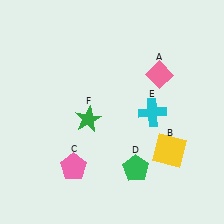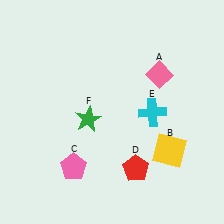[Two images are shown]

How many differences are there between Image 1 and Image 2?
There is 1 difference between the two images.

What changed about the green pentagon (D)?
In Image 1, D is green. In Image 2, it changed to red.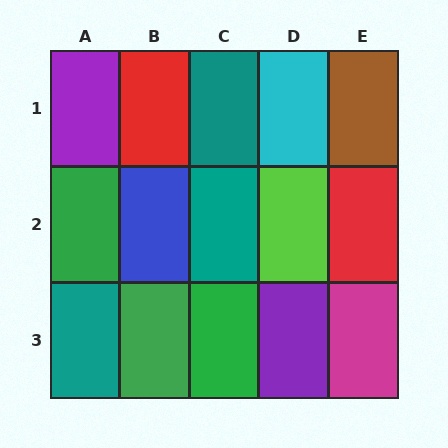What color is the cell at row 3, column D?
Purple.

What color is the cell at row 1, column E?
Brown.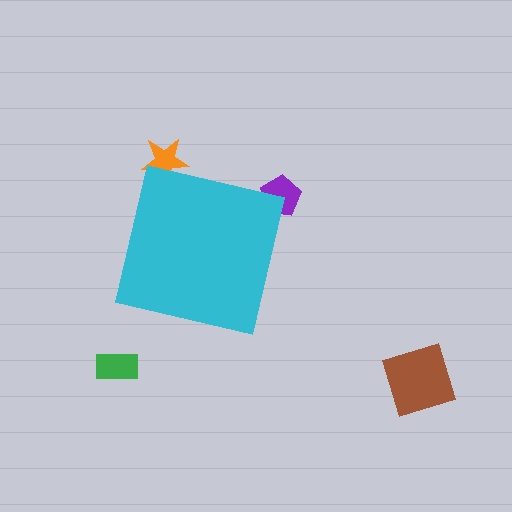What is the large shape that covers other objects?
A cyan square.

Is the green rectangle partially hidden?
No, the green rectangle is fully visible.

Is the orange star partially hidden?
Yes, the orange star is partially hidden behind the cyan square.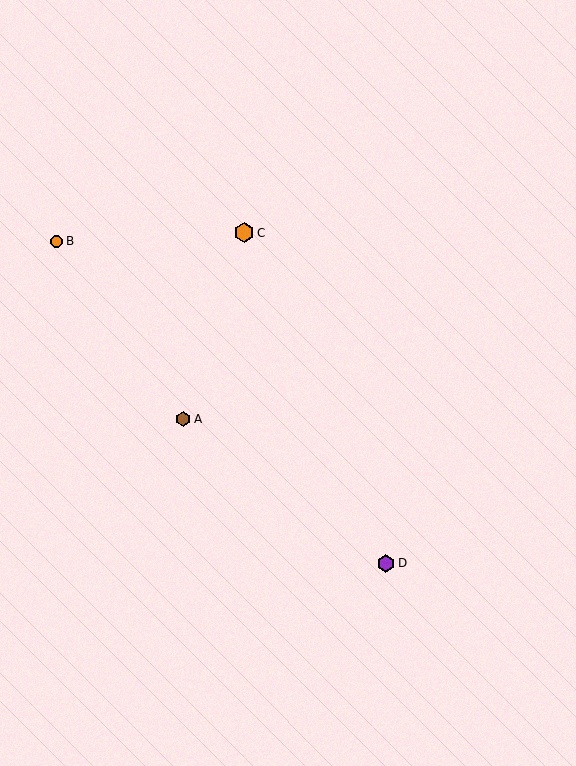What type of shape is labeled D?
Shape D is a purple hexagon.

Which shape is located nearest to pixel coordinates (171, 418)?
The brown hexagon (labeled A) at (183, 419) is nearest to that location.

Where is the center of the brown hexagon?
The center of the brown hexagon is at (183, 419).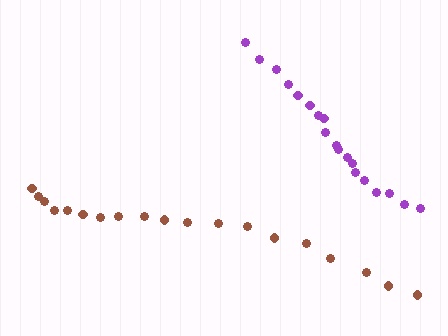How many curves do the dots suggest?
There are 2 distinct paths.